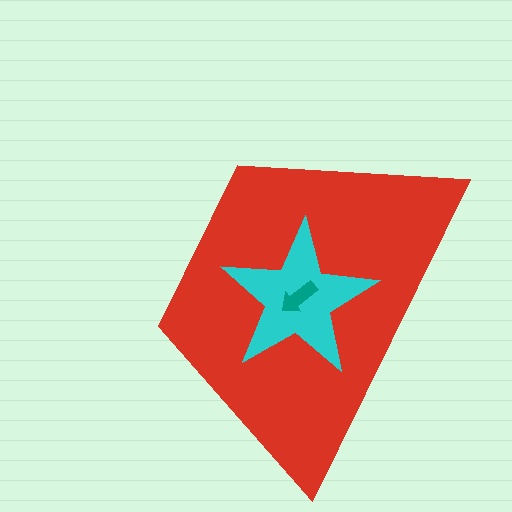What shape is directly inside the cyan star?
The teal arrow.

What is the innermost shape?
The teal arrow.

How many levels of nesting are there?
3.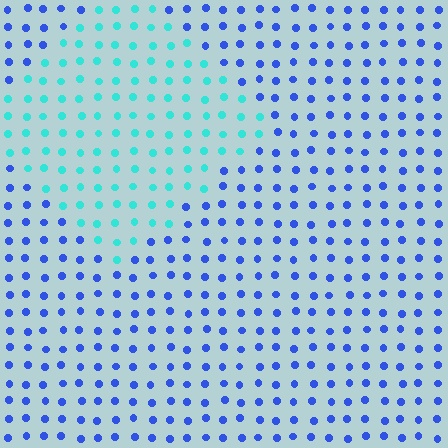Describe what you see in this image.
The image is filled with small blue elements in a uniform arrangement. A diamond-shaped region is visible where the elements are tinted to a slightly different hue, forming a subtle color boundary.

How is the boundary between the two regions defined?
The boundary is defined purely by a slight shift in hue (about 53 degrees). Spacing, size, and orientation are identical on both sides.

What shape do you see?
I see a diamond.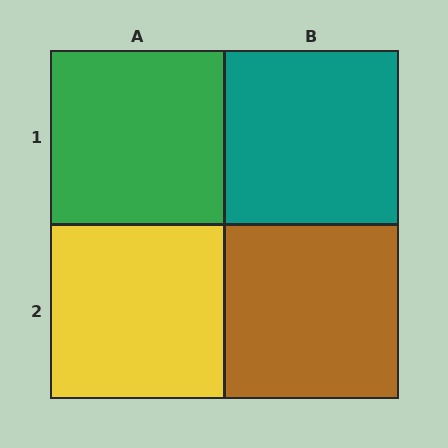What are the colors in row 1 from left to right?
Green, teal.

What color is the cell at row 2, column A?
Yellow.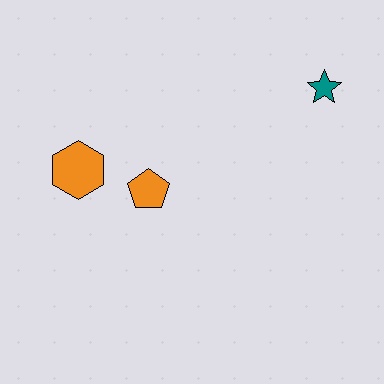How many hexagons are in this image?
There is 1 hexagon.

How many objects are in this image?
There are 3 objects.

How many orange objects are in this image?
There are 2 orange objects.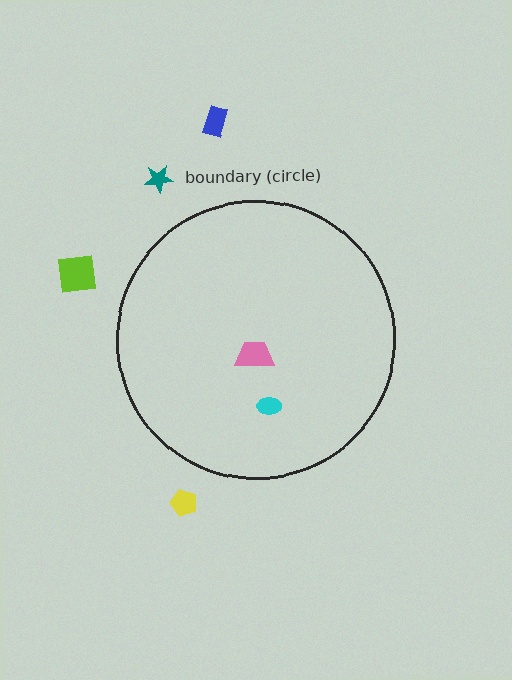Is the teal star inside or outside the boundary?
Outside.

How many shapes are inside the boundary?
2 inside, 4 outside.